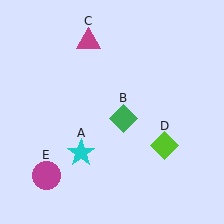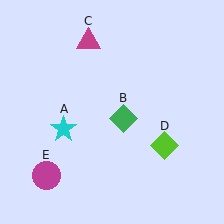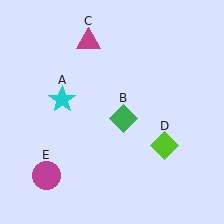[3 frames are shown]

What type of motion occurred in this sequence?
The cyan star (object A) rotated clockwise around the center of the scene.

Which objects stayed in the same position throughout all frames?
Green diamond (object B) and magenta triangle (object C) and lime diamond (object D) and magenta circle (object E) remained stationary.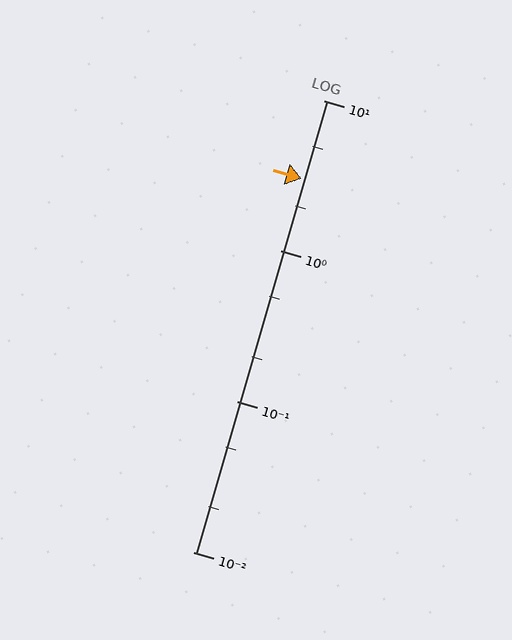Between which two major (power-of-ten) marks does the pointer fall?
The pointer is between 1 and 10.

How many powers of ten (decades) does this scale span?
The scale spans 3 decades, from 0.01 to 10.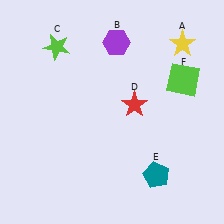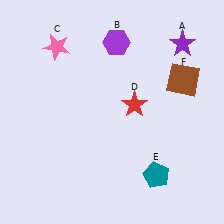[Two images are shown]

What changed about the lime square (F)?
In Image 1, F is lime. In Image 2, it changed to brown.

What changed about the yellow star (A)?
In Image 1, A is yellow. In Image 2, it changed to purple.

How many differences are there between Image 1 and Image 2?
There are 3 differences between the two images.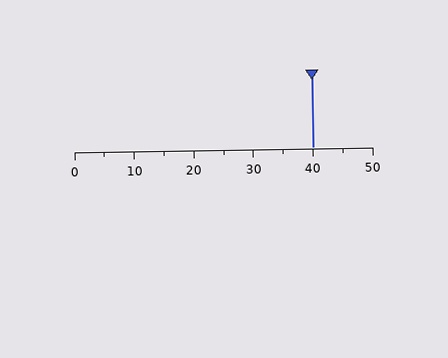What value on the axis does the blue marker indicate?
The marker indicates approximately 40.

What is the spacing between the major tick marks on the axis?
The major ticks are spaced 10 apart.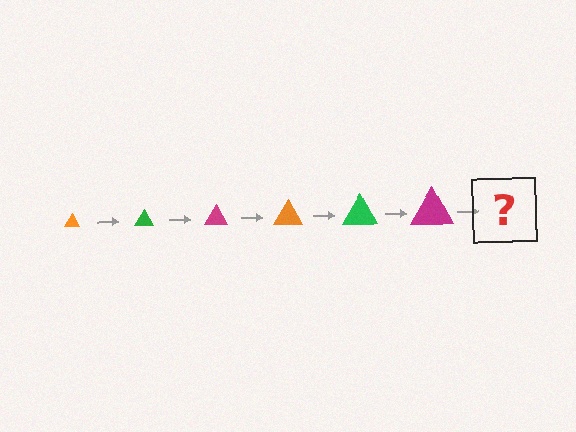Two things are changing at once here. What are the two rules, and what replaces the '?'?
The two rules are that the triangle grows larger each step and the color cycles through orange, green, and magenta. The '?' should be an orange triangle, larger than the previous one.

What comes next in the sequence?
The next element should be an orange triangle, larger than the previous one.